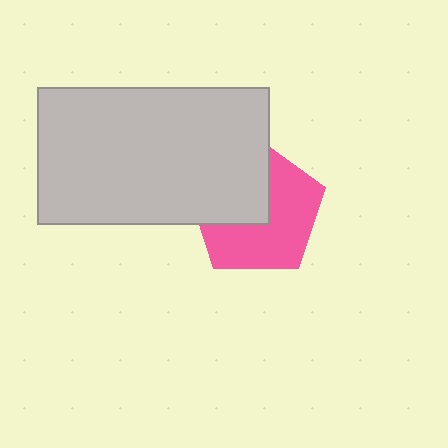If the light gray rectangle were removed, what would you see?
You would see the complete pink pentagon.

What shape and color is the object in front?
The object in front is a light gray rectangle.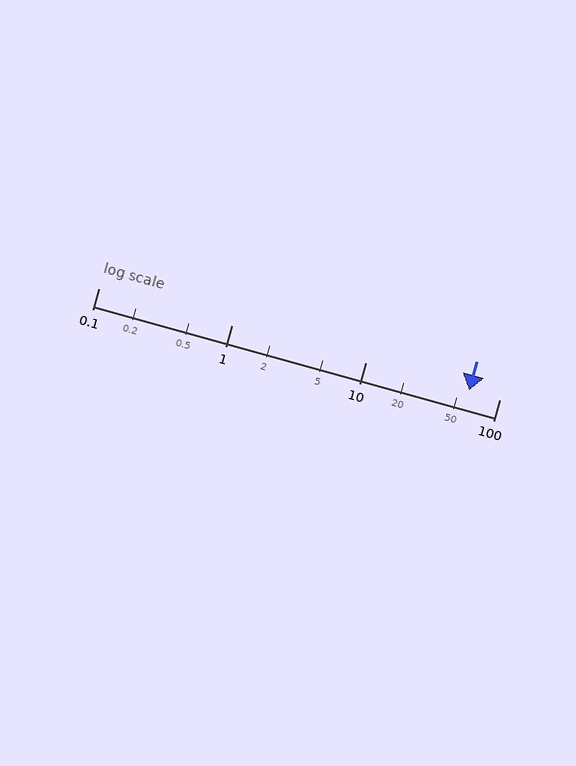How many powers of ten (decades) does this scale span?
The scale spans 3 decades, from 0.1 to 100.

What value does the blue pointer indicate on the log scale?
The pointer indicates approximately 59.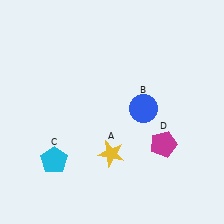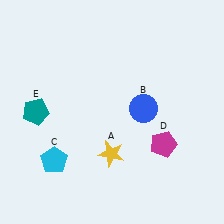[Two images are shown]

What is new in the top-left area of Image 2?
A teal pentagon (E) was added in the top-left area of Image 2.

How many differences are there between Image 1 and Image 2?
There is 1 difference between the two images.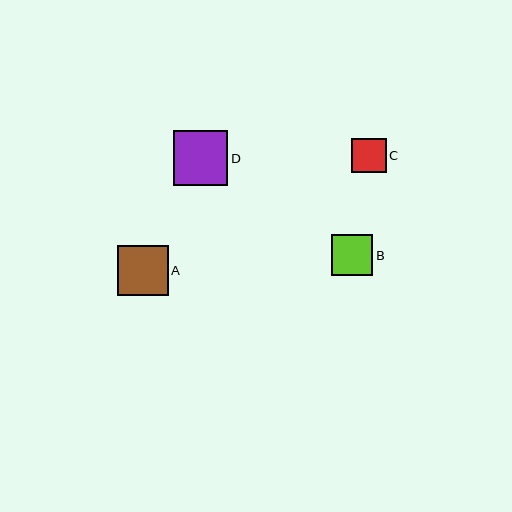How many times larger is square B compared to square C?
Square B is approximately 1.2 times the size of square C.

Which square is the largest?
Square D is the largest with a size of approximately 54 pixels.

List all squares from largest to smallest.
From largest to smallest: D, A, B, C.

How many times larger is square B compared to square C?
Square B is approximately 1.2 times the size of square C.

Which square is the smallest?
Square C is the smallest with a size of approximately 34 pixels.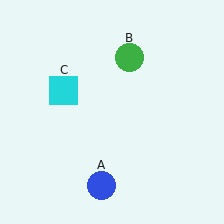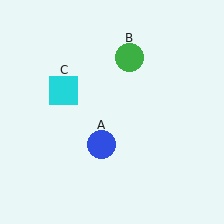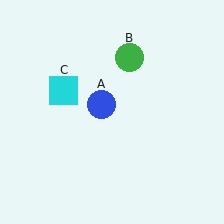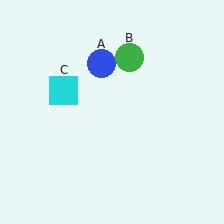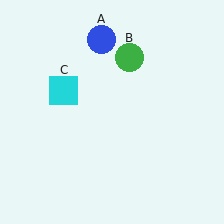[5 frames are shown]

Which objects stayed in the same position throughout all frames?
Green circle (object B) and cyan square (object C) remained stationary.